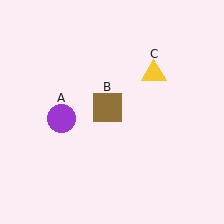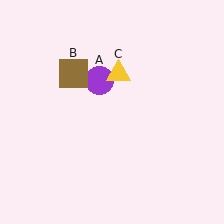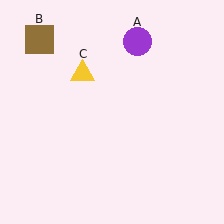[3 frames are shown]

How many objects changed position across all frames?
3 objects changed position: purple circle (object A), brown square (object B), yellow triangle (object C).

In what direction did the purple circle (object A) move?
The purple circle (object A) moved up and to the right.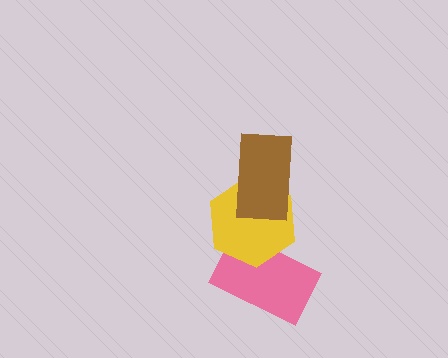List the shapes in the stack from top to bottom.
From top to bottom: the brown rectangle, the yellow hexagon, the pink rectangle.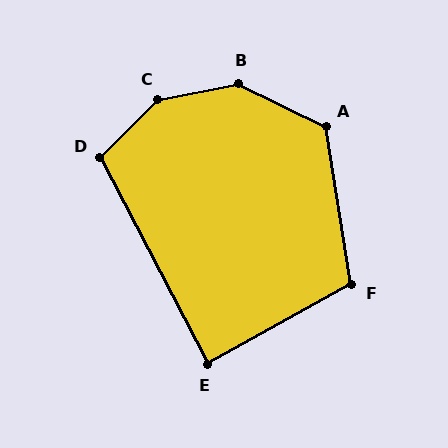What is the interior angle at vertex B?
Approximately 143 degrees (obtuse).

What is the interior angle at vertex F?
Approximately 110 degrees (obtuse).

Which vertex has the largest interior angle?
C, at approximately 146 degrees.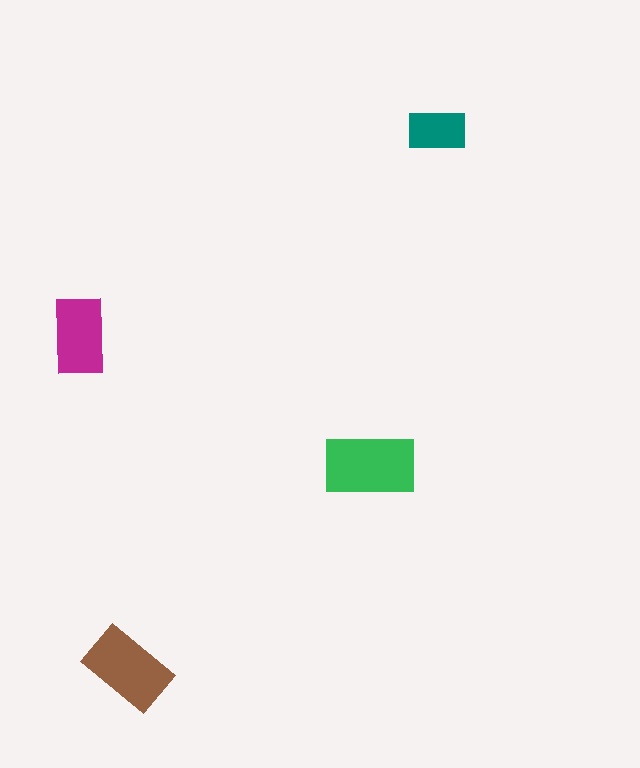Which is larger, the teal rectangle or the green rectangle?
The green one.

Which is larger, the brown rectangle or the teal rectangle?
The brown one.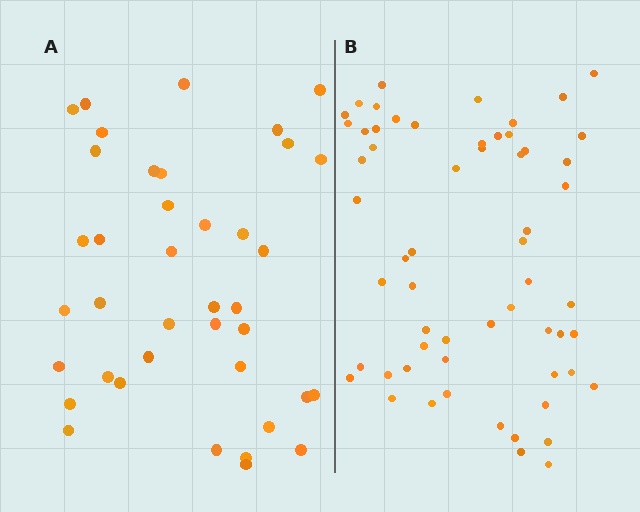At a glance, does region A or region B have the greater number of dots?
Region B (the right region) has more dots.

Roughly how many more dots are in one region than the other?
Region B has approximately 20 more dots than region A.